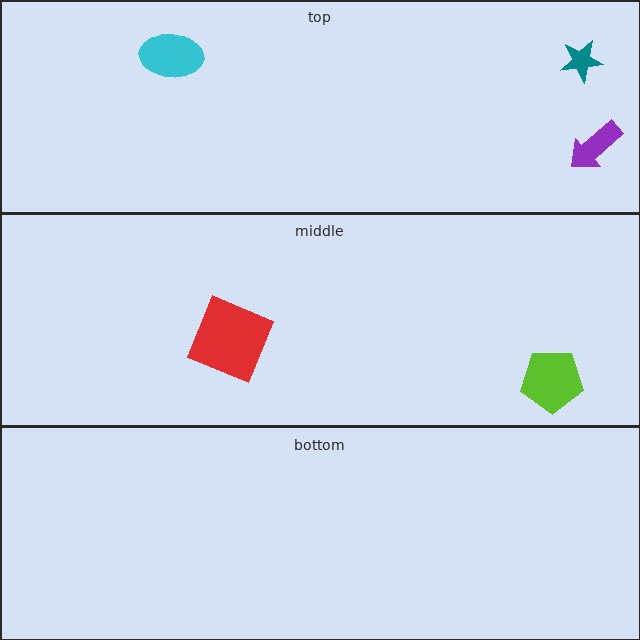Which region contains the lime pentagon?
The middle region.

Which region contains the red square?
The middle region.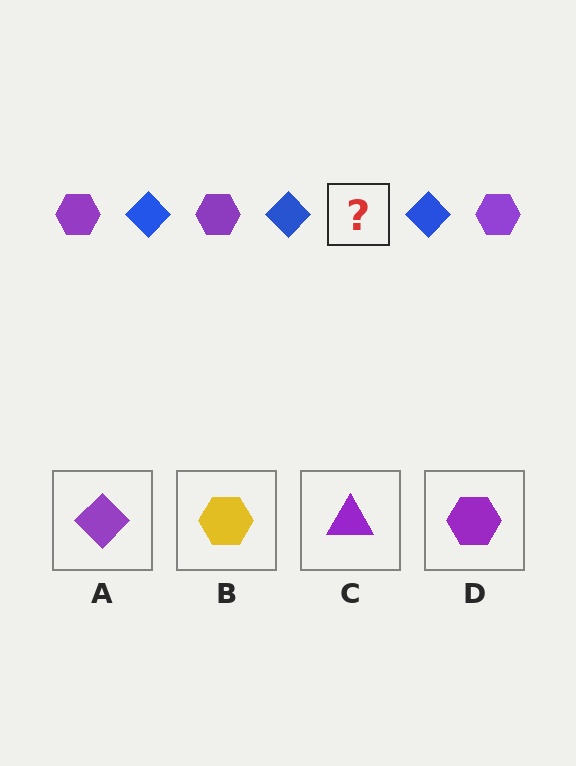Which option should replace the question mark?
Option D.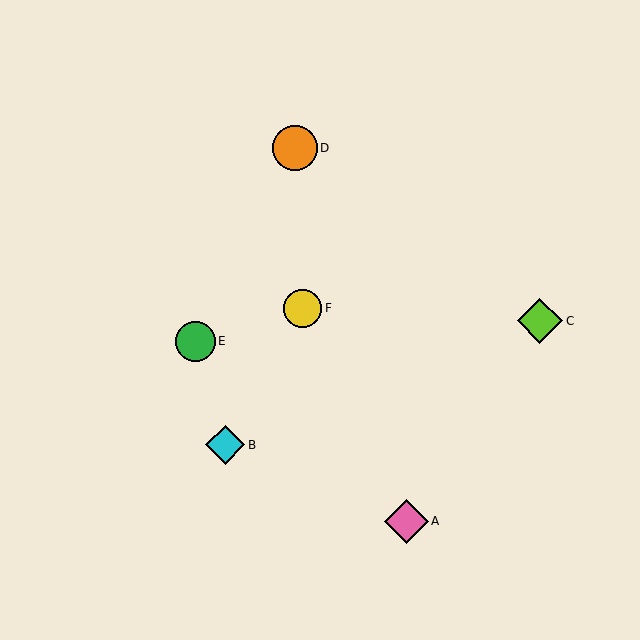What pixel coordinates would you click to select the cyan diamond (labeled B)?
Click at (225, 445) to select the cyan diamond B.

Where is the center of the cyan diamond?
The center of the cyan diamond is at (225, 445).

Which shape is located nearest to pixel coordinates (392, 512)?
The pink diamond (labeled A) at (406, 521) is nearest to that location.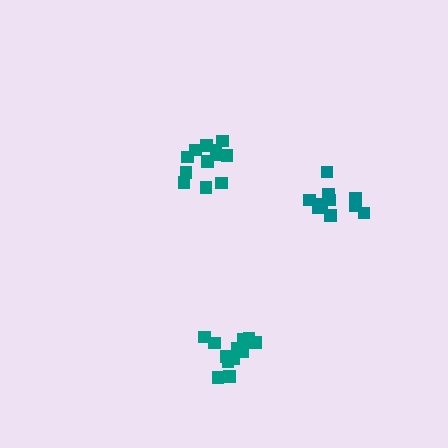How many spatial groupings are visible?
There are 3 spatial groupings.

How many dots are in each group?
Group 1: 13 dots, Group 2: 12 dots, Group 3: 10 dots (35 total).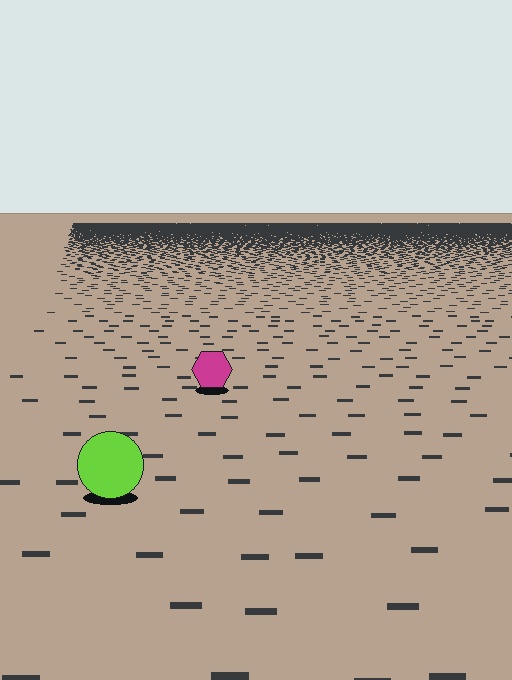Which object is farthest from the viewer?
The magenta hexagon is farthest from the viewer. It appears smaller and the ground texture around it is denser.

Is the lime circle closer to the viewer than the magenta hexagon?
Yes. The lime circle is closer — you can tell from the texture gradient: the ground texture is coarser near it.